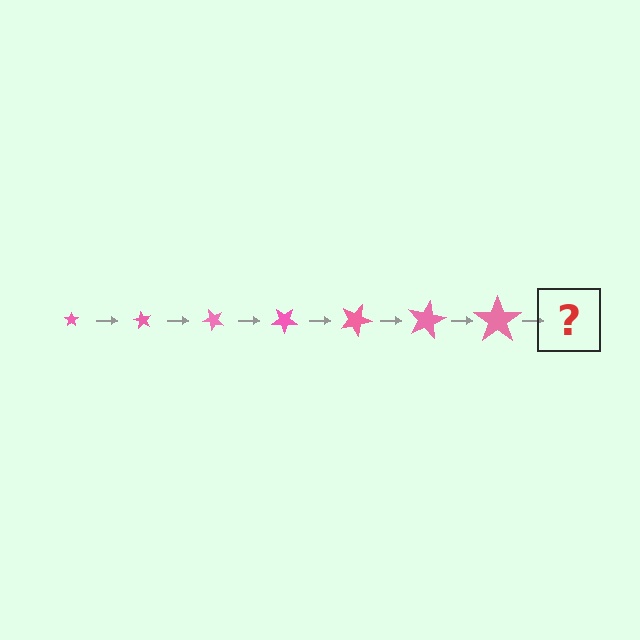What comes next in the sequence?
The next element should be a star, larger than the previous one and rotated 420 degrees from the start.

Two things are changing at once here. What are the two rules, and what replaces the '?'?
The two rules are that the star grows larger each step and it rotates 60 degrees each step. The '?' should be a star, larger than the previous one and rotated 420 degrees from the start.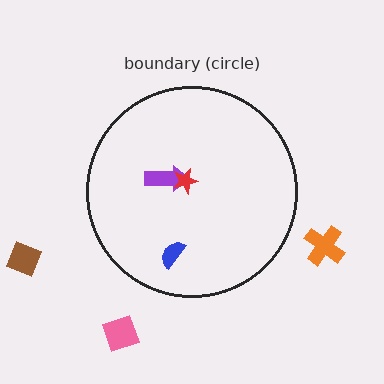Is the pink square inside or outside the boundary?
Outside.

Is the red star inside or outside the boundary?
Inside.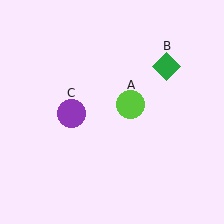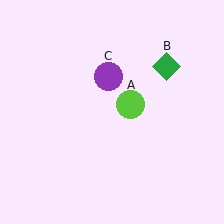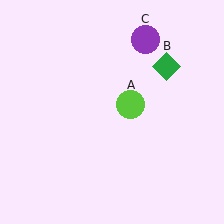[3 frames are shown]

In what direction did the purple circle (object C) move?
The purple circle (object C) moved up and to the right.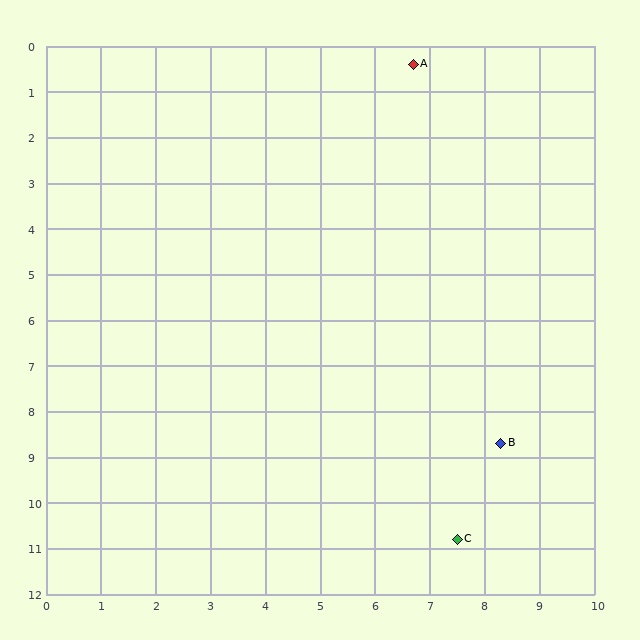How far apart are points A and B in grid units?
Points A and B are about 8.5 grid units apart.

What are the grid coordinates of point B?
Point B is at approximately (8.3, 8.7).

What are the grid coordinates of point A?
Point A is at approximately (6.7, 0.4).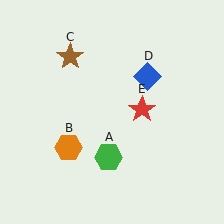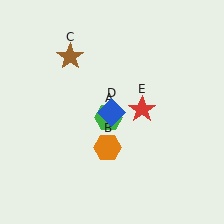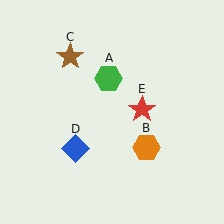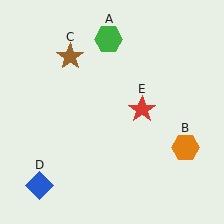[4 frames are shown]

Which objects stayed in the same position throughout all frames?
Brown star (object C) and red star (object E) remained stationary.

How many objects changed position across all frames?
3 objects changed position: green hexagon (object A), orange hexagon (object B), blue diamond (object D).